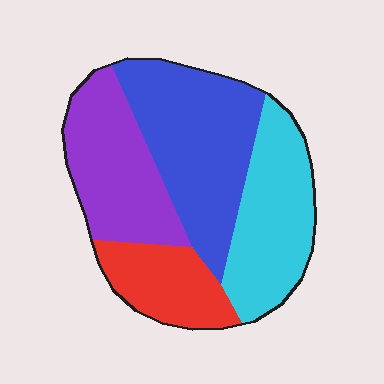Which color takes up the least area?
Red, at roughly 15%.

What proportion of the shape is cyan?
Cyan covers about 25% of the shape.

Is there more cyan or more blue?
Blue.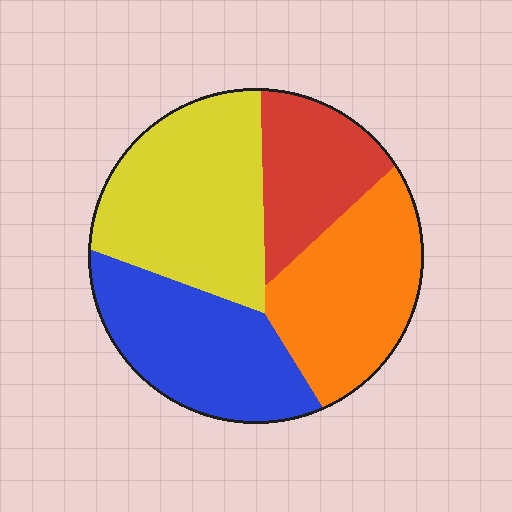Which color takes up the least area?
Red, at roughly 15%.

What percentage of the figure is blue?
Blue covers around 25% of the figure.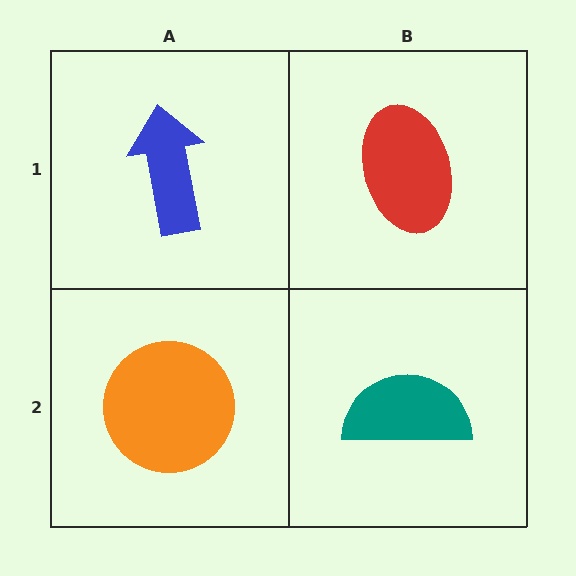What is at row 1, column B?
A red ellipse.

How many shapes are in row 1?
2 shapes.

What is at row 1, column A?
A blue arrow.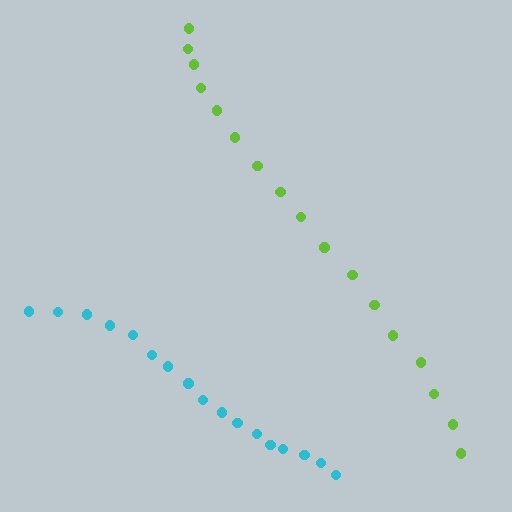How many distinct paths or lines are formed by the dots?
There are 2 distinct paths.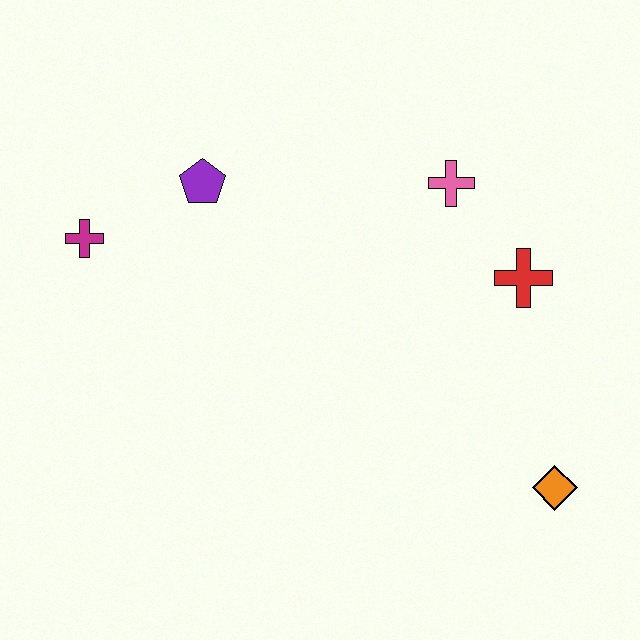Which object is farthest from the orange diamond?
The magenta cross is farthest from the orange diamond.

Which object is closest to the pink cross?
The red cross is closest to the pink cross.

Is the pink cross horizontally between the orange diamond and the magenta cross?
Yes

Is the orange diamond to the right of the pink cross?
Yes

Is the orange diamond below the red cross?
Yes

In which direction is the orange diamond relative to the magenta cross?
The orange diamond is to the right of the magenta cross.